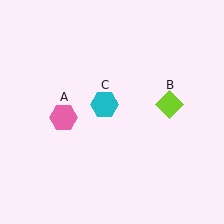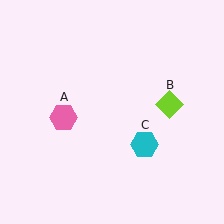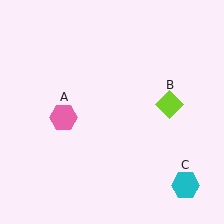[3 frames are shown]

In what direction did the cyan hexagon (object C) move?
The cyan hexagon (object C) moved down and to the right.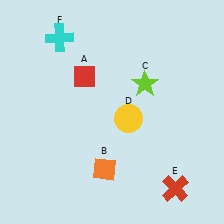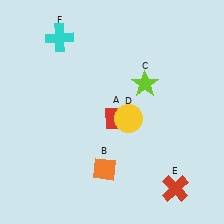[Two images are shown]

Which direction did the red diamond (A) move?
The red diamond (A) moved down.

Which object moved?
The red diamond (A) moved down.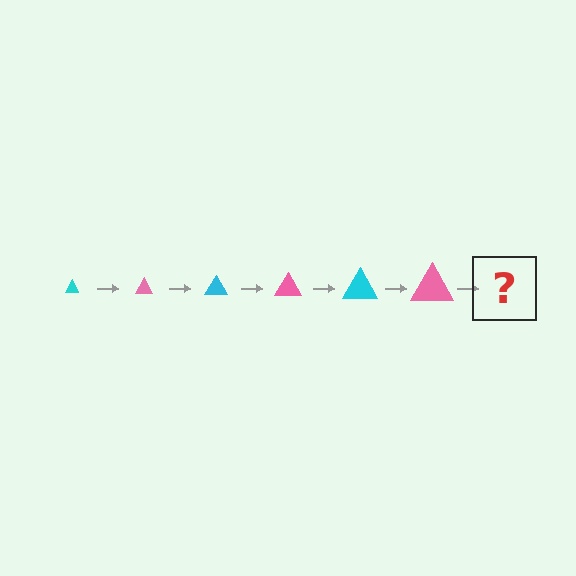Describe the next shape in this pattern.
It should be a cyan triangle, larger than the previous one.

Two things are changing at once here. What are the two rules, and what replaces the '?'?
The two rules are that the triangle grows larger each step and the color cycles through cyan and pink. The '?' should be a cyan triangle, larger than the previous one.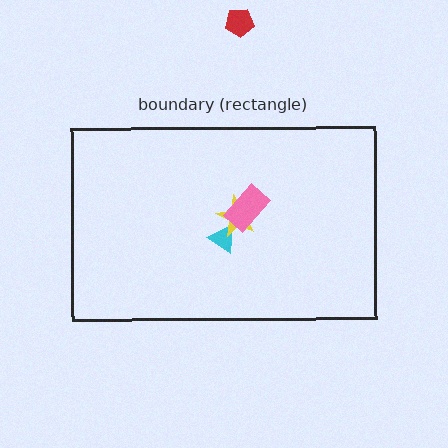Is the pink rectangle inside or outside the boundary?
Inside.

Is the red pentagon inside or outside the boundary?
Outside.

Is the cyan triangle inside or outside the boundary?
Inside.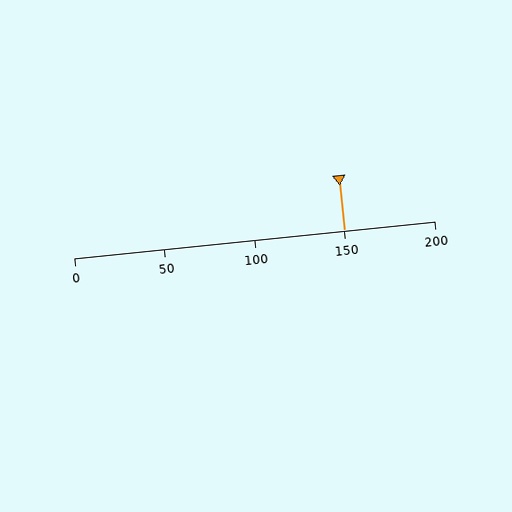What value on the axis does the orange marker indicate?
The marker indicates approximately 150.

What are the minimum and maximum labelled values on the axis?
The axis runs from 0 to 200.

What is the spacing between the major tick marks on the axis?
The major ticks are spaced 50 apart.